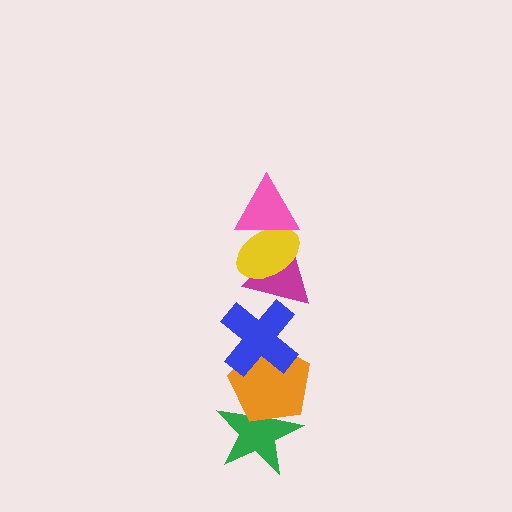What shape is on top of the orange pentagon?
The blue cross is on top of the orange pentagon.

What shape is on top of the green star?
The orange pentagon is on top of the green star.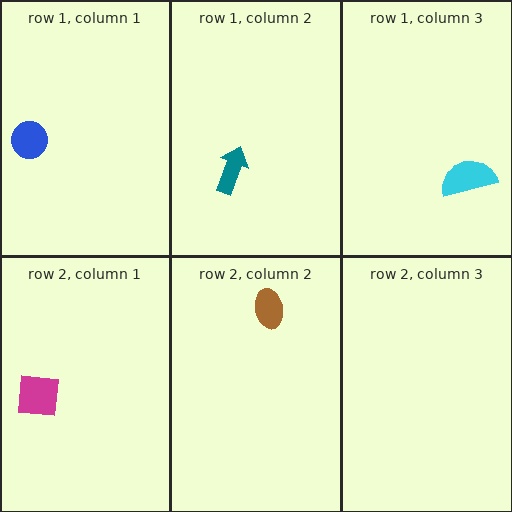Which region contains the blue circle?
The row 1, column 1 region.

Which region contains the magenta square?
The row 2, column 1 region.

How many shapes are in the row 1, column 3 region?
1.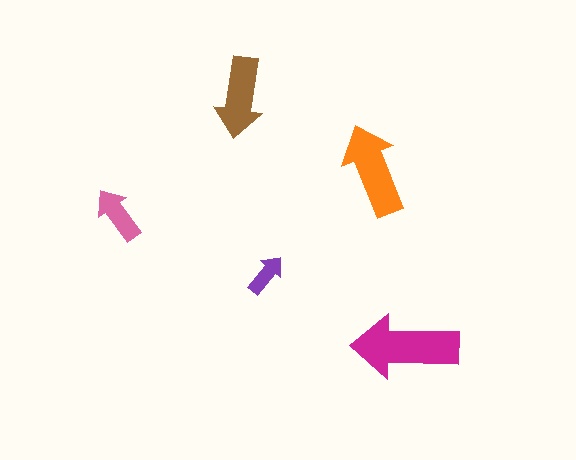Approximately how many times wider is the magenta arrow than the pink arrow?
About 2 times wider.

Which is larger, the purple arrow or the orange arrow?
The orange one.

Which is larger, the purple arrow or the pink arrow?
The pink one.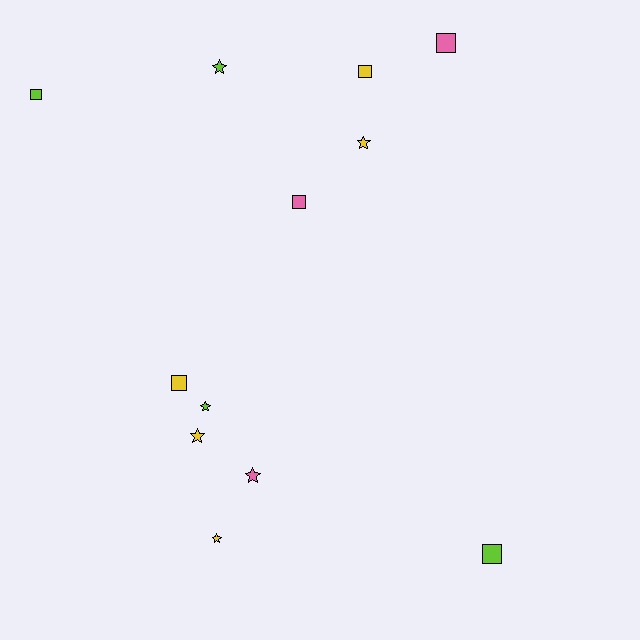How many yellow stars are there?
There are 3 yellow stars.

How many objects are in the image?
There are 12 objects.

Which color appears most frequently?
Yellow, with 5 objects.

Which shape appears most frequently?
Star, with 6 objects.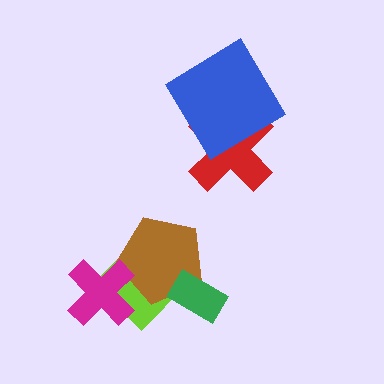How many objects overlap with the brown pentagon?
3 objects overlap with the brown pentagon.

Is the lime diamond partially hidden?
Yes, it is partially covered by another shape.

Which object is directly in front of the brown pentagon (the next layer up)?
The magenta cross is directly in front of the brown pentagon.